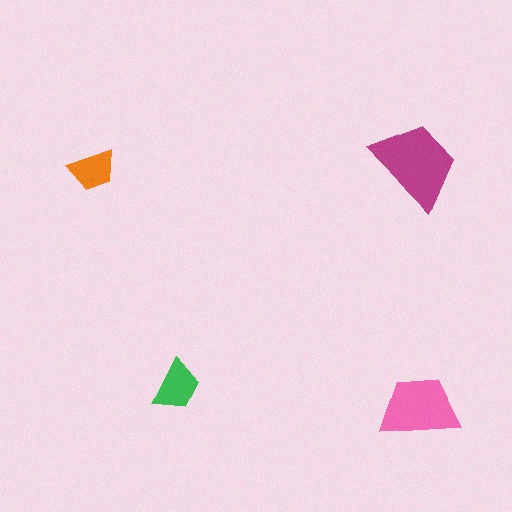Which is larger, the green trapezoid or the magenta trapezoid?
The magenta one.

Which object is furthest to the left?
The orange trapezoid is leftmost.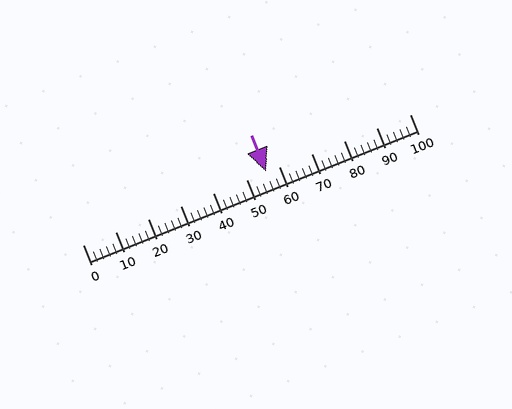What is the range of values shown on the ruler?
The ruler shows values from 0 to 100.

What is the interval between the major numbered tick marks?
The major tick marks are spaced 10 units apart.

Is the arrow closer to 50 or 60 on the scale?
The arrow is closer to 60.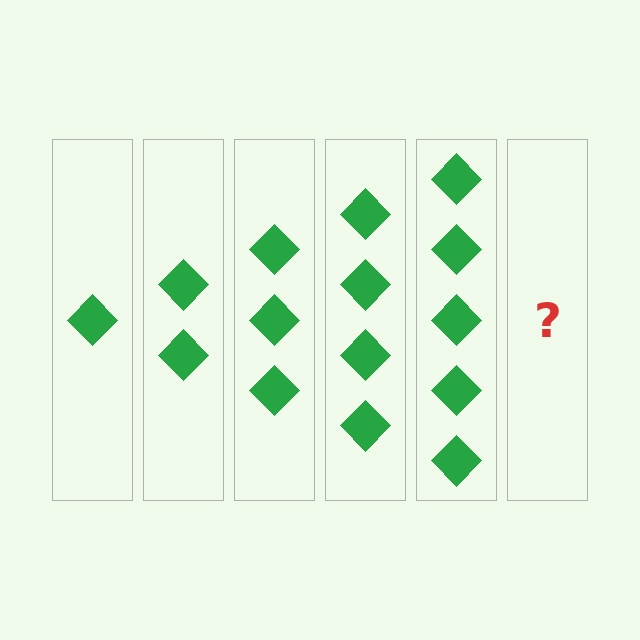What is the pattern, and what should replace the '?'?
The pattern is that each step adds one more diamond. The '?' should be 6 diamonds.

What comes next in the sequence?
The next element should be 6 diamonds.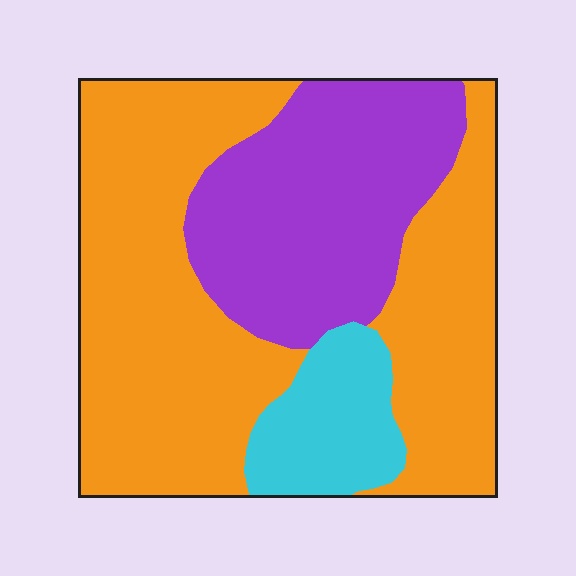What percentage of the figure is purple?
Purple covers roughly 30% of the figure.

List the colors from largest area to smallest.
From largest to smallest: orange, purple, cyan.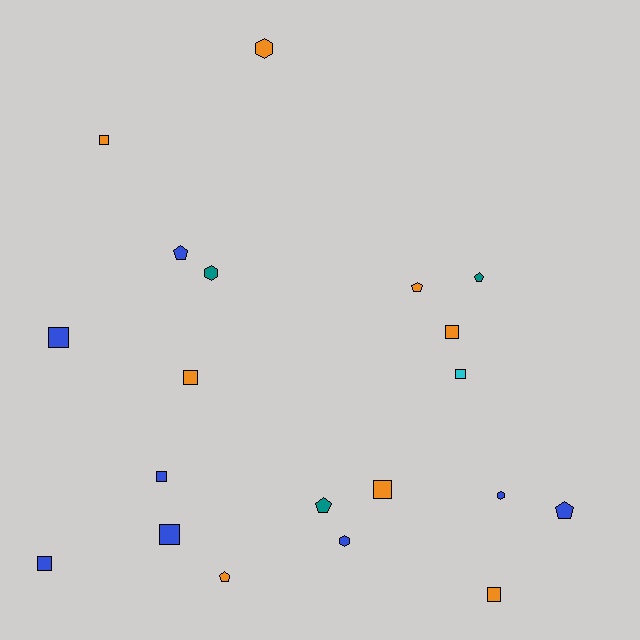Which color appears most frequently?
Blue, with 8 objects.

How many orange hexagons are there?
There is 1 orange hexagon.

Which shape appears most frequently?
Square, with 10 objects.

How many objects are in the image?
There are 20 objects.